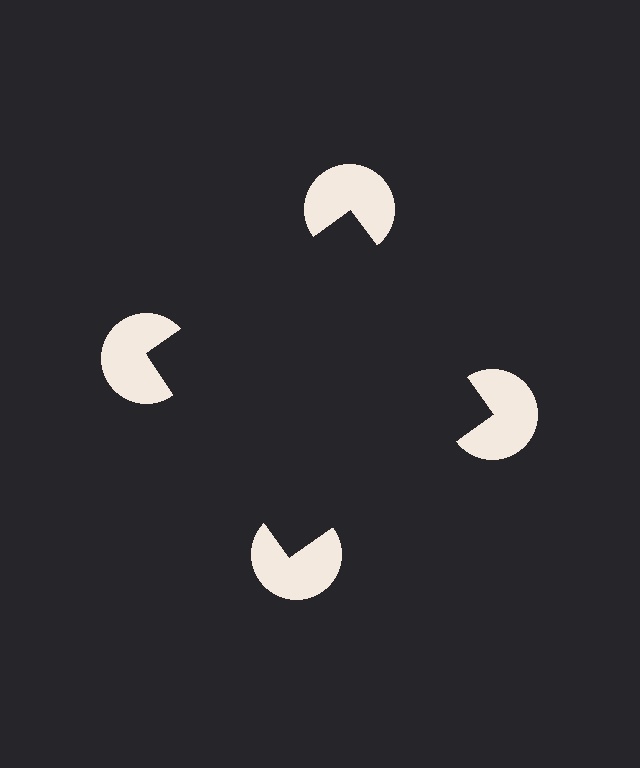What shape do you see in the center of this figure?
An illusory square — its edges are inferred from the aligned wedge cuts in the pac-man discs, not physically drawn.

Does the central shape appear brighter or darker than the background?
It typically appears slightly darker than the background, even though no actual brightness change is drawn.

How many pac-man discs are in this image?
There are 4 — one at each vertex of the illusory square.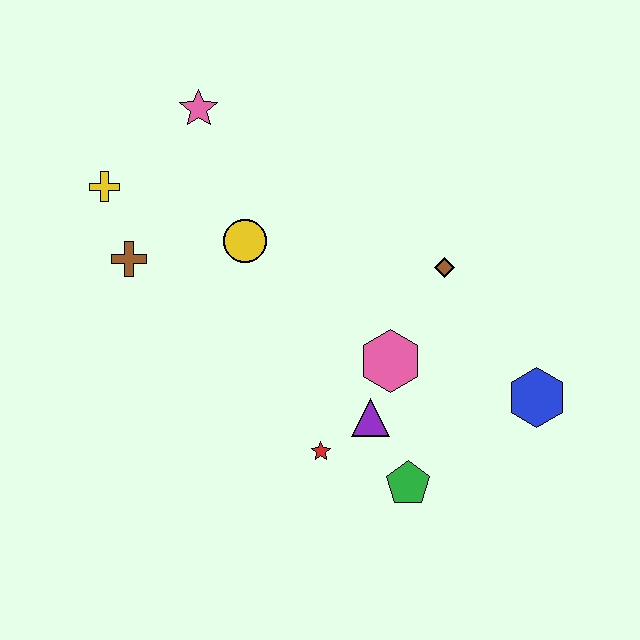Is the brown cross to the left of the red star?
Yes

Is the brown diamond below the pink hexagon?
No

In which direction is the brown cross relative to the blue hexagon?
The brown cross is to the left of the blue hexagon.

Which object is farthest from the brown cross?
The blue hexagon is farthest from the brown cross.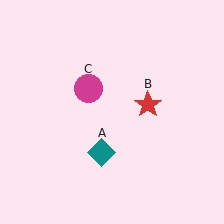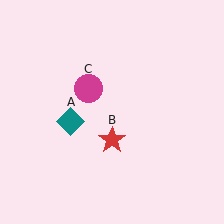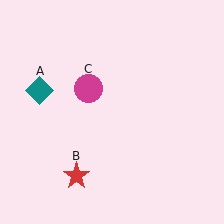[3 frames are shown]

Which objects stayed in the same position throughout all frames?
Magenta circle (object C) remained stationary.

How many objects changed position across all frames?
2 objects changed position: teal diamond (object A), red star (object B).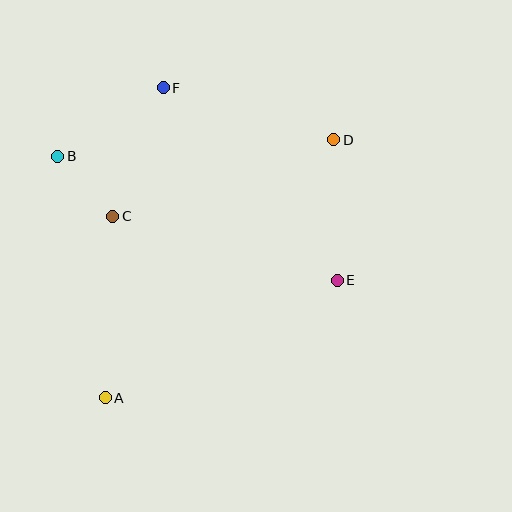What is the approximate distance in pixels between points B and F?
The distance between B and F is approximately 126 pixels.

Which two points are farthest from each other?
Points A and D are farthest from each other.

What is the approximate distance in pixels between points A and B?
The distance between A and B is approximately 246 pixels.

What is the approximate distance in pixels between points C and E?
The distance between C and E is approximately 233 pixels.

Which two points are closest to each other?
Points B and C are closest to each other.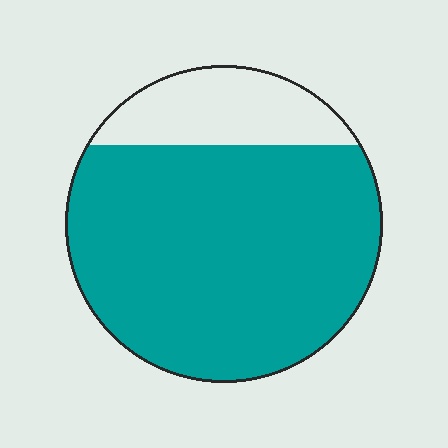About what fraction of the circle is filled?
About four fifths (4/5).